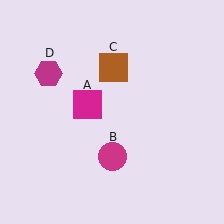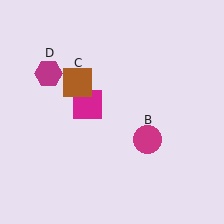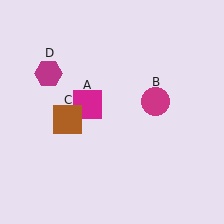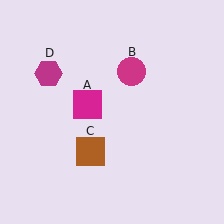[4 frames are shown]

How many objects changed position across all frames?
2 objects changed position: magenta circle (object B), brown square (object C).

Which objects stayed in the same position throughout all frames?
Magenta square (object A) and magenta hexagon (object D) remained stationary.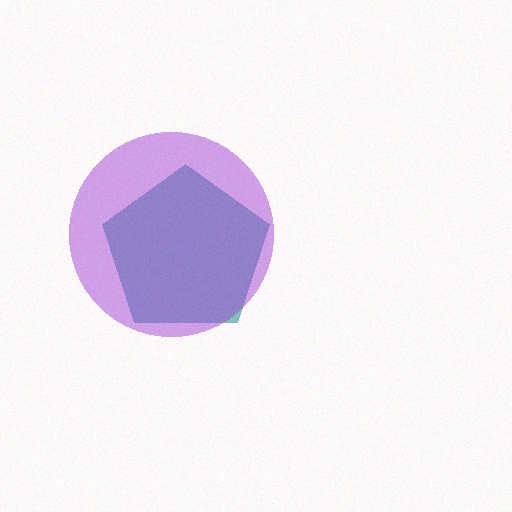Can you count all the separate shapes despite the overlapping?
Yes, there are 2 separate shapes.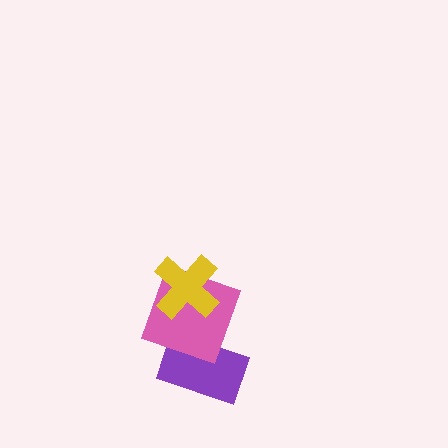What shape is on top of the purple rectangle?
The pink square is on top of the purple rectangle.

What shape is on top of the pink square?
The yellow cross is on top of the pink square.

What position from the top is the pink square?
The pink square is 2nd from the top.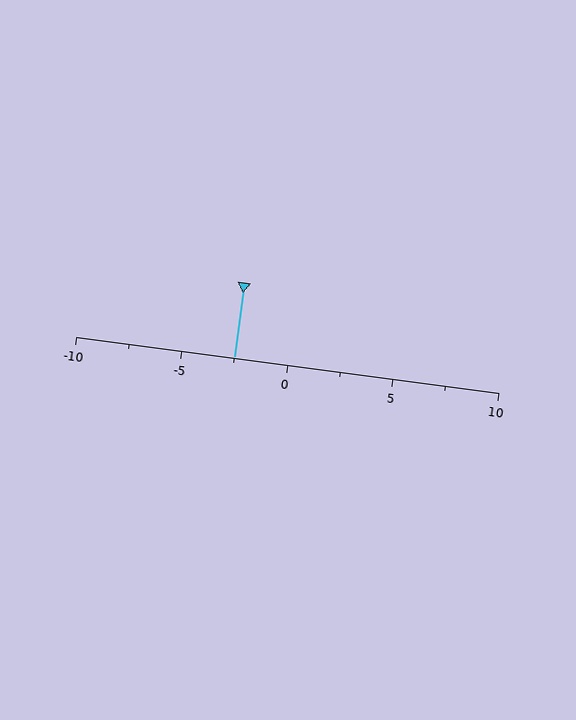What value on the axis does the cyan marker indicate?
The marker indicates approximately -2.5.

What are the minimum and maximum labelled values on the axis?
The axis runs from -10 to 10.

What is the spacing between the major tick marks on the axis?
The major ticks are spaced 5 apart.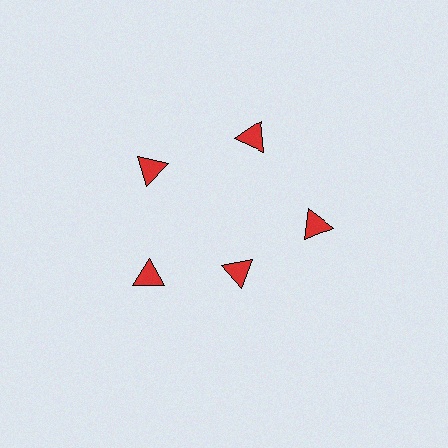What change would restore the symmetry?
The symmetry would be restored by moving it outward, back onto the ring so that all 5 triangles sit at equal angles and equal distance from the center.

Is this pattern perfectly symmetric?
No. The 5 red triangles are arranged in a ring, but one element near the 5 o'clock position is pulled inward toward the center, breaking the 5-fold rotational symmetry.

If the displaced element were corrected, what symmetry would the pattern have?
It would have 5-fold rotational symmetry — the pattern would map onto itself every 72 degrees.